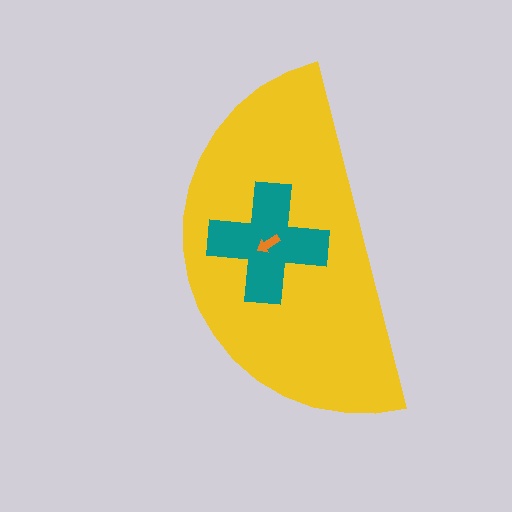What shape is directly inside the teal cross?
The orange arrow.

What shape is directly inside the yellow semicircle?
The teal cross.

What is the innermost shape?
The orange arrow.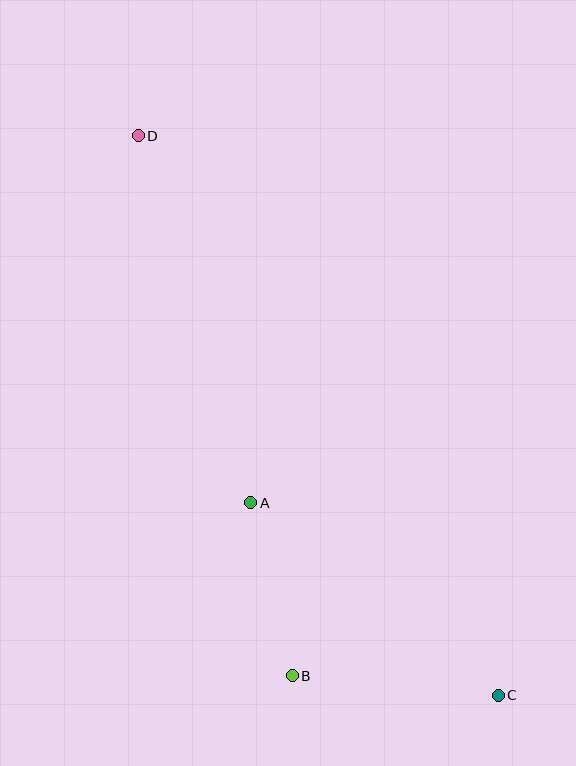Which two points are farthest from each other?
Points C and D are farthest from each other.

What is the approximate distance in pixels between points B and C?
The distance between B and C is approximately 207 pixels.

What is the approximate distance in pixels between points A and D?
The distance between A and D is approximately 384 pixels.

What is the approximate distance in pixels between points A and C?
The distance between A and C is approximately 313 pixels.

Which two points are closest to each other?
Points A and B are closest to each other.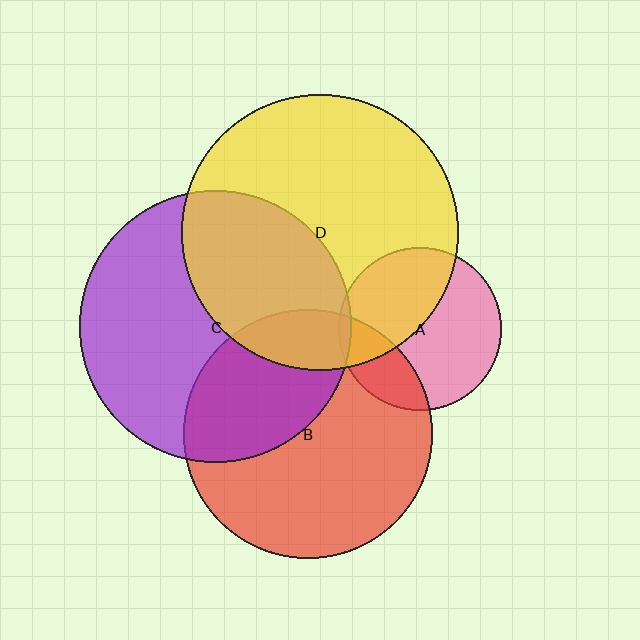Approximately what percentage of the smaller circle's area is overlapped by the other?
Approximately 45%.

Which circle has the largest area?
Circle D (yellow).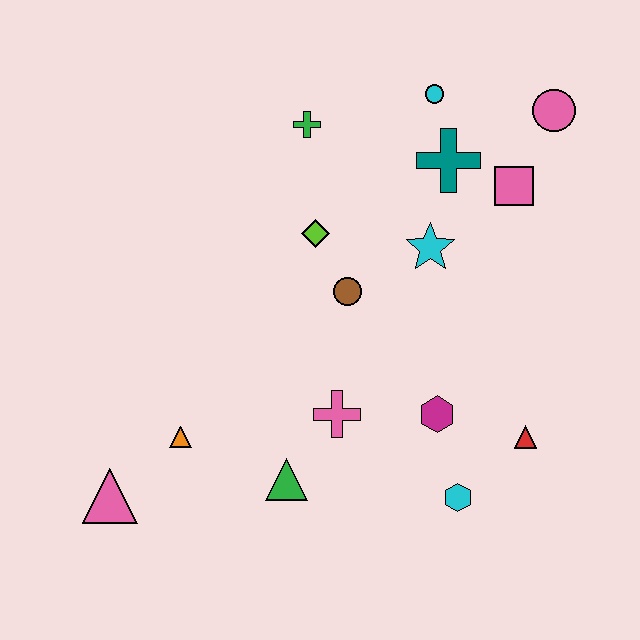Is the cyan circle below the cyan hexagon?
No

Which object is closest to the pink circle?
The pink square is closest to the pink circle.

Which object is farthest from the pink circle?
The pink triangle is farthest from the pink circle.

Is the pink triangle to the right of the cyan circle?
No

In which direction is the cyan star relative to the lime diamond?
The cyan star is to the right of the lime diamond.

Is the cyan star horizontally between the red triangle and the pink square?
No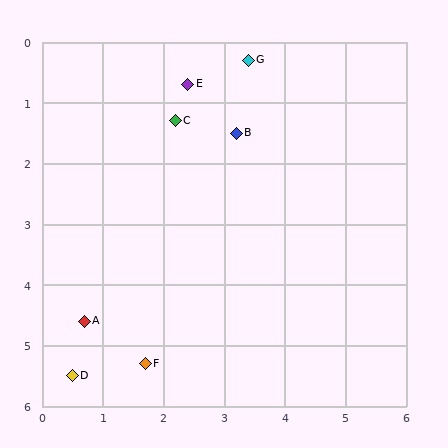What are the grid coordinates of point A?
Point A is at approximately (0.7, 4.6).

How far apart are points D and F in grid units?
Points D and F are about 1.2 grid units apart.